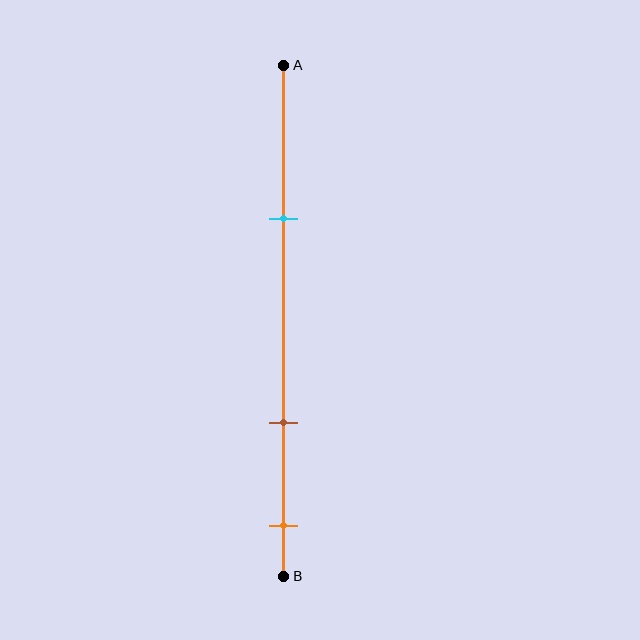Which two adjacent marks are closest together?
The brown and orange marks are the closest adjacent pair.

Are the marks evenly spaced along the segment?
No, the marks are not evenly spaced.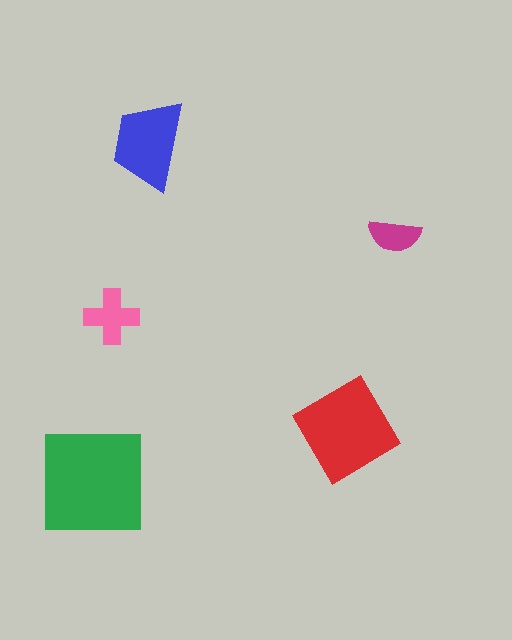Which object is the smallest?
The magenta semicircle.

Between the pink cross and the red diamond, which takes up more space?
The red diamond.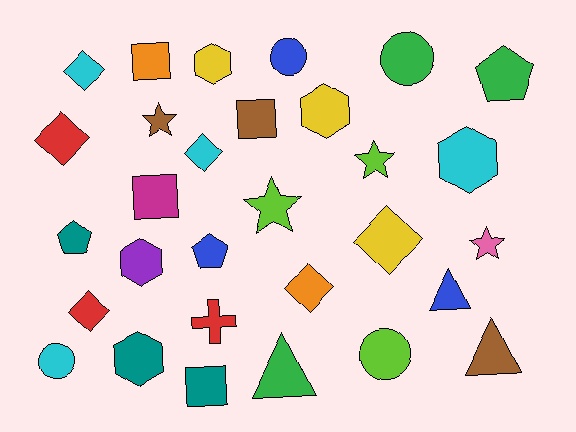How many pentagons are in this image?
There are 3 pentagons.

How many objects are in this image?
There are 30 objects.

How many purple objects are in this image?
There is 1 purple object.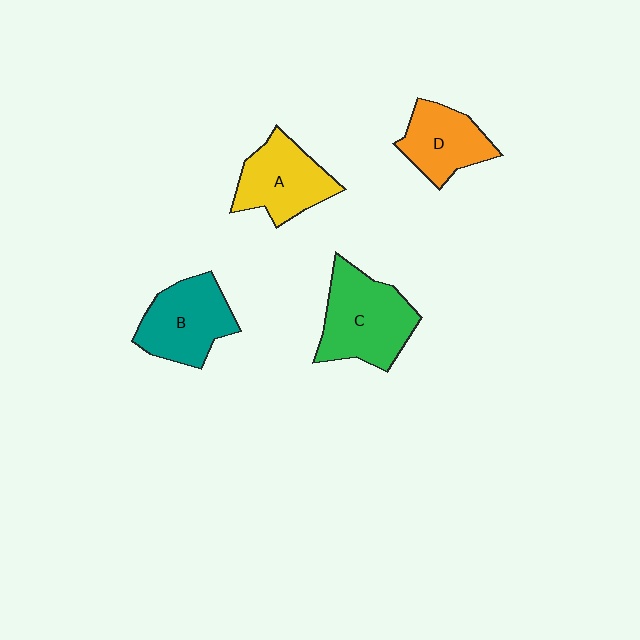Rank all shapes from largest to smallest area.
From largest to smallest: C (green), B (teal), A (yellow), D (orange).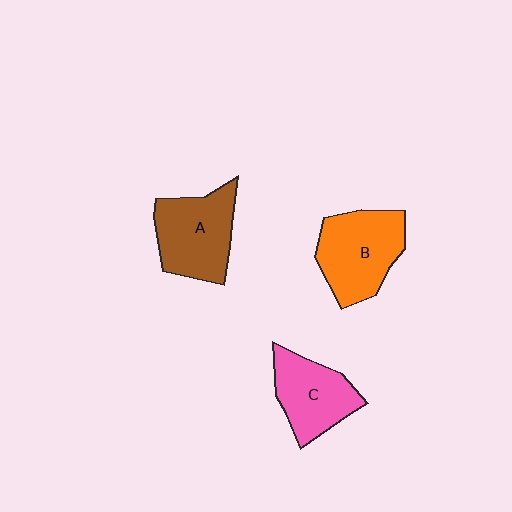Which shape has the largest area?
Shape B (orange).